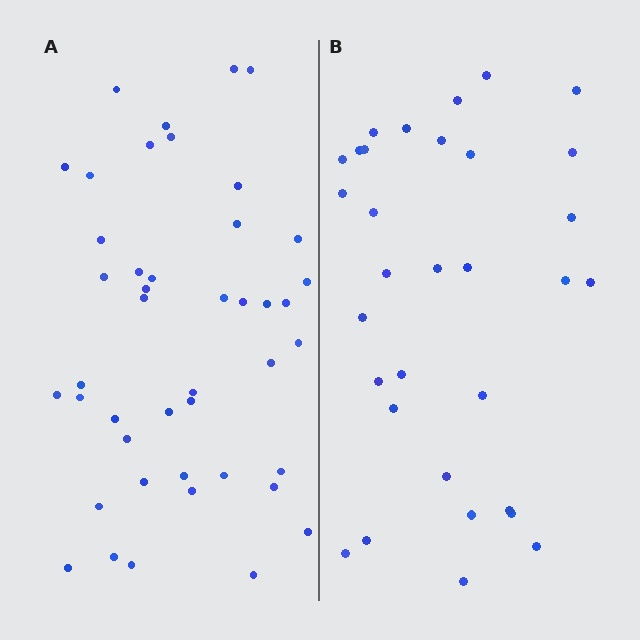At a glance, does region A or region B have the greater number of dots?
Region A (the left region) has more dots.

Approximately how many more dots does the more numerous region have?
Region A has roughly 12 or so more dots than region B.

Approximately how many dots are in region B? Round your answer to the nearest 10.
About 30 dots. (The exact count is 32, which rounds to 30.)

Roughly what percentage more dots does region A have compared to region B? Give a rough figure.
About 40% more.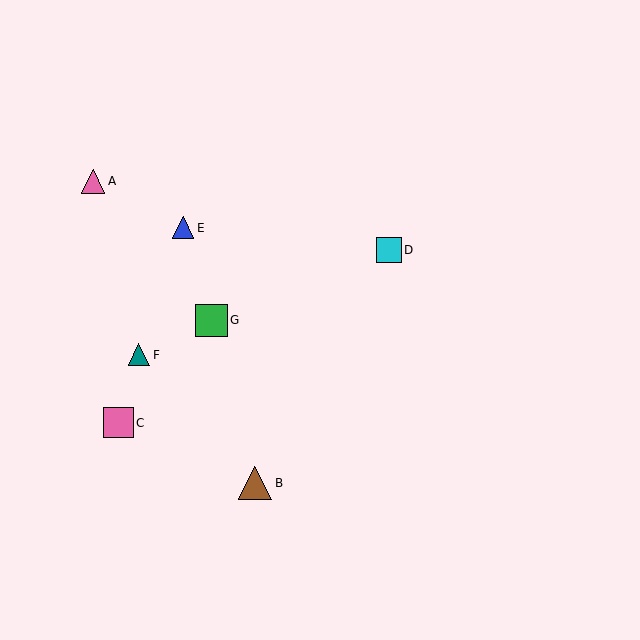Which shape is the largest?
The brown triangle (labeled B) is the largest.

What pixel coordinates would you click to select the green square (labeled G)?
Click at (211, 320) to select the green square G.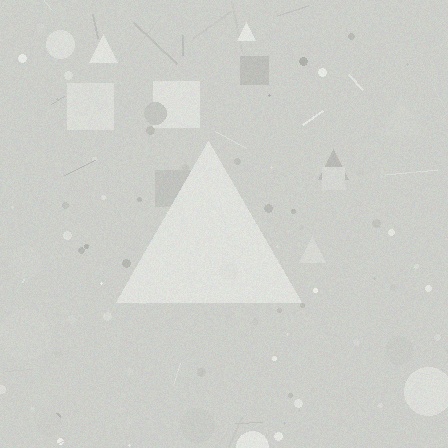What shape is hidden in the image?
A triangle is hidden in the image.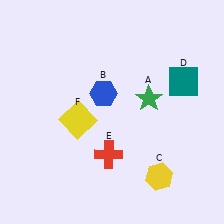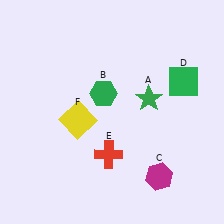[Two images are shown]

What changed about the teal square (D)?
In Image 1, D is teal. In Image 2, it changed to green.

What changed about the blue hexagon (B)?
In Image 1, B is blue. In Image 2, it changed to green.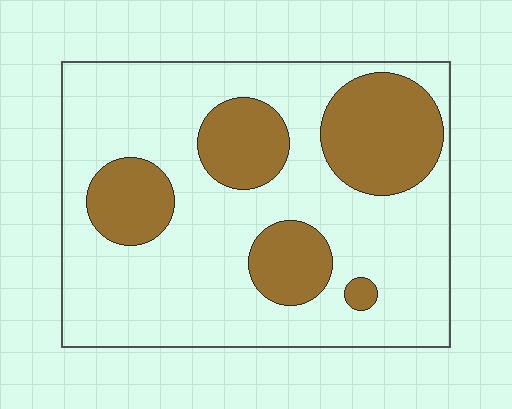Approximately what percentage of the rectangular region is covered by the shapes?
Approximately 30%.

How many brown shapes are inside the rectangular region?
5.